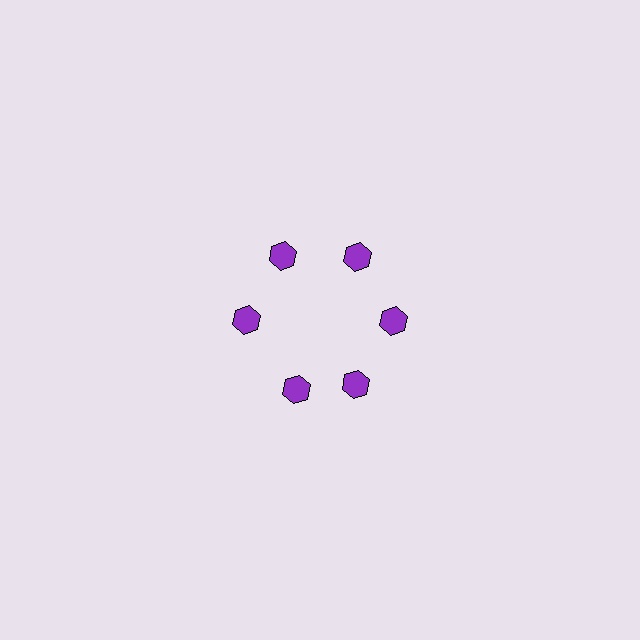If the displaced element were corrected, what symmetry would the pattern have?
It would have 6-fold rotational symmetry — the pattern would map onto itself every 60 degrees.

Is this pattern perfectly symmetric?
No. The 6 purple hexagons are arranged in a ring, but one element near the 7 o'clock position is rotated out of alignment along the ring, breaking the 6-fold rotational symmetry.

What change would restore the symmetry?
The symmetry would be restored by rotating it back into even spacing with its neighbors so that all 6 hexagons sit at equal angles and equal distance from the center.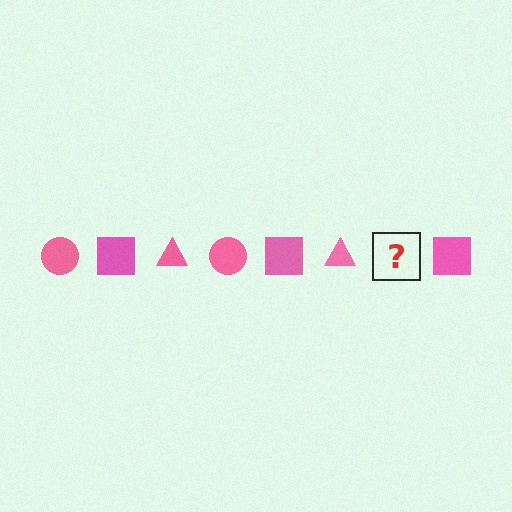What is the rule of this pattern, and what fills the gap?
The rule is that the pattern cycles through circle, square, triangle shapes in pink. The gap should be filled with a pink circle.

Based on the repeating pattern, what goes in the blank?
The blank should be a pink circle.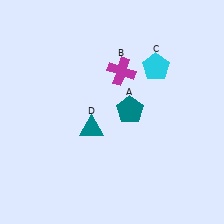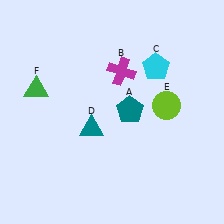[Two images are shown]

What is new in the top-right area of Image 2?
A lime circle (E) was added in the top-right area of Image 2.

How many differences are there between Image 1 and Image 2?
There are 2 differences between the two images.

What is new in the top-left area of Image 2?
A green triangle (F) was added in the top-left area of Image 2.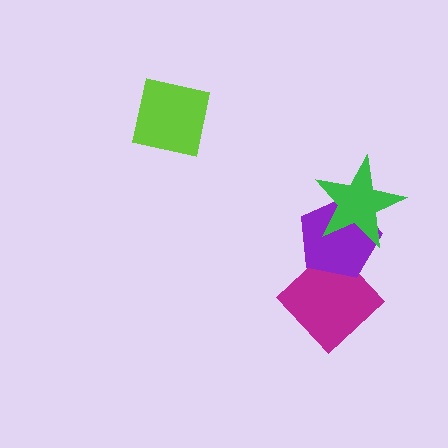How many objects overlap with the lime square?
0 objects overlap with the lime square.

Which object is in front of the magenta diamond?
The purple pentagon is in front of the magenta diamond.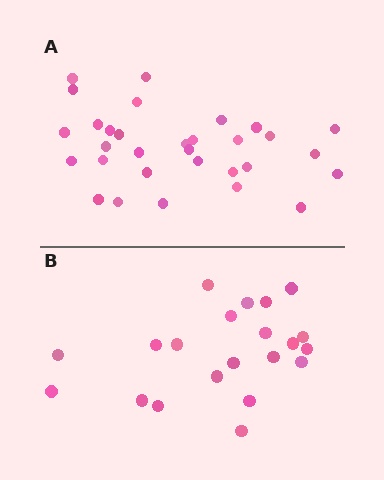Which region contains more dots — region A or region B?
Region A (the top region) has more dots.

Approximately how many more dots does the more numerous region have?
Region A has roughly 10 or so more dots than region B.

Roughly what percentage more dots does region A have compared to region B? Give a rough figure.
About 50% more.